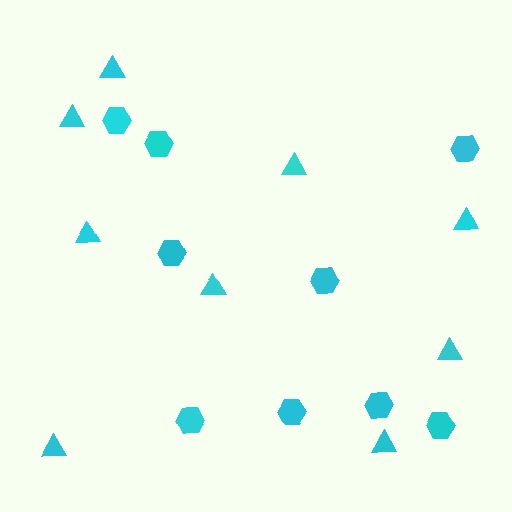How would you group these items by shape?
There are 2 groups: one group of triangles (9) and one group of hexagons (9).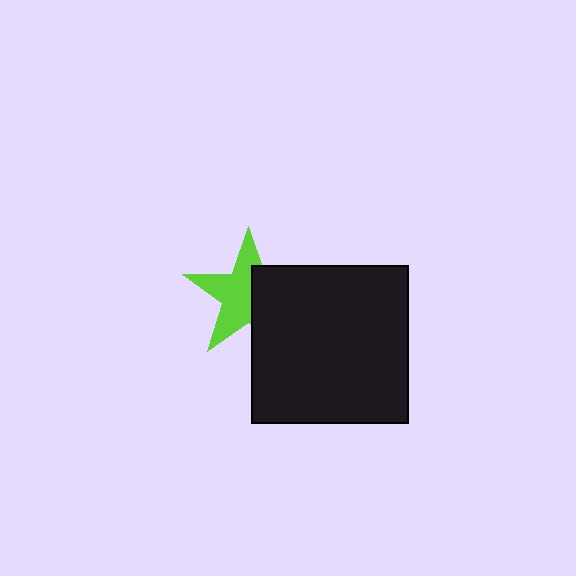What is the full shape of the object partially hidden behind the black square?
The partially hidden object is a lime star.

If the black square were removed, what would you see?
You would see the complete lime star.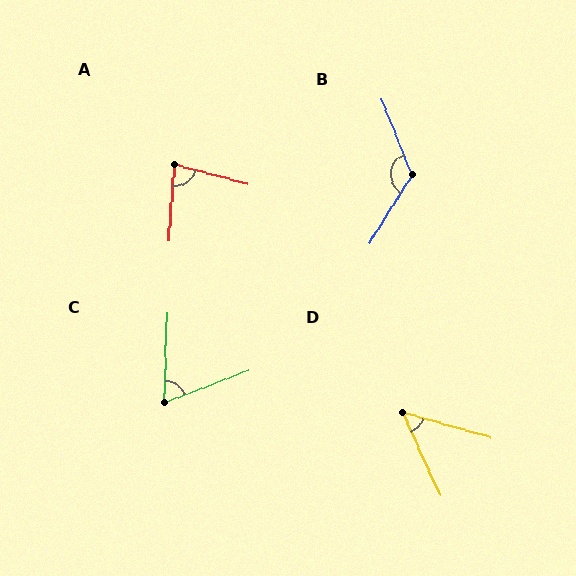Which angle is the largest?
B, at approximately 126 degrees.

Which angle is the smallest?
D, at approximately 49 degrees.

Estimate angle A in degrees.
Approximately 79 degrees.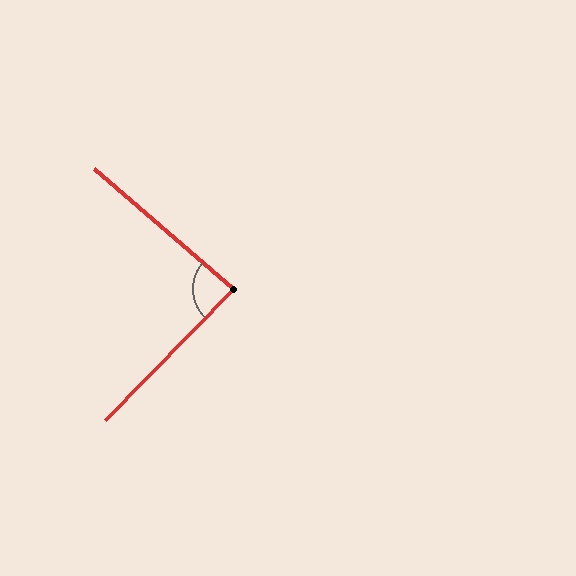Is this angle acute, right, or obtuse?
It is approximately a right angle.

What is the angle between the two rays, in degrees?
Approximately 86 degrees.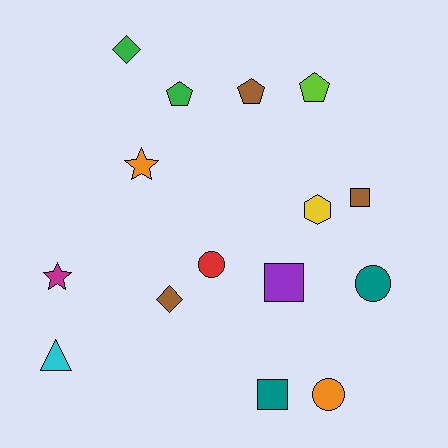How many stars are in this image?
There are 2 stars.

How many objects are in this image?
There are 15 objects.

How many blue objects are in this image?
There are no blue objects.